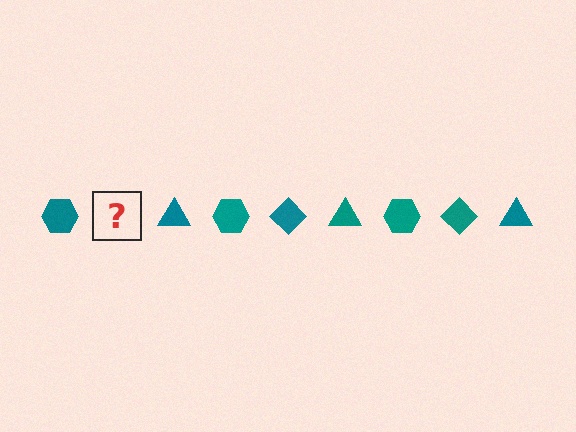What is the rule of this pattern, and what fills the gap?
The rule is that the pattern cycles through hexagon, diamond, triangle shapes in teal. The gap should be filled with a teal diamond.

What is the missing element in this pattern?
The missing element is a teal diamond.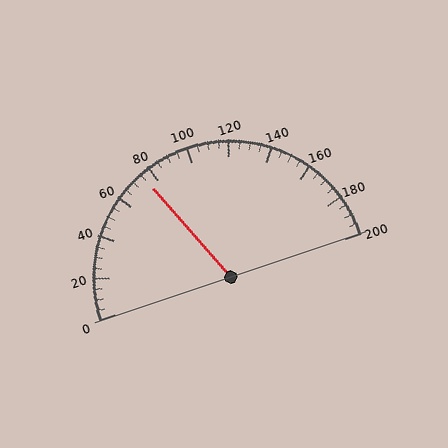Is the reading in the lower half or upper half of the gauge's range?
The reading is in the lower half of the range (0 to 200).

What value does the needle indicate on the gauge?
The needle indicates approximately 75.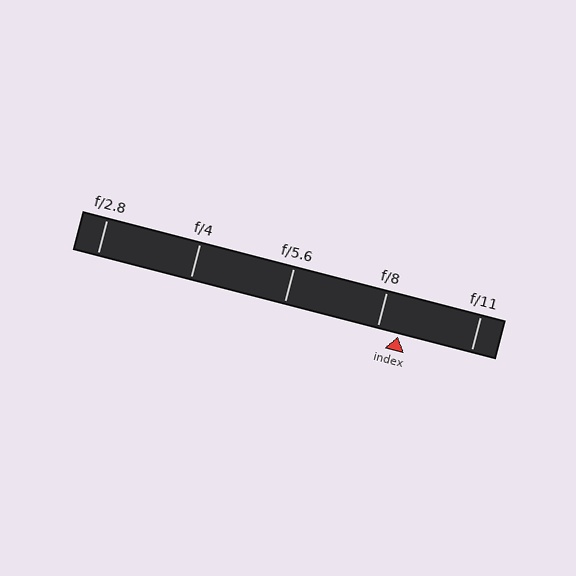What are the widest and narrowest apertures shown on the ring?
The widest aperture shown is f/2.8 and the narrowest is f/11.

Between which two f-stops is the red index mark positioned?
The index mark is between f/8 and f/11.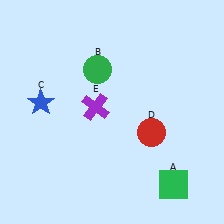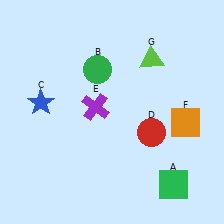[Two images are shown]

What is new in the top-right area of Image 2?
A lime triangle (G) was added in the top-right area of Image 2.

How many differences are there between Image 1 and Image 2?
There are 2 differences between the two images.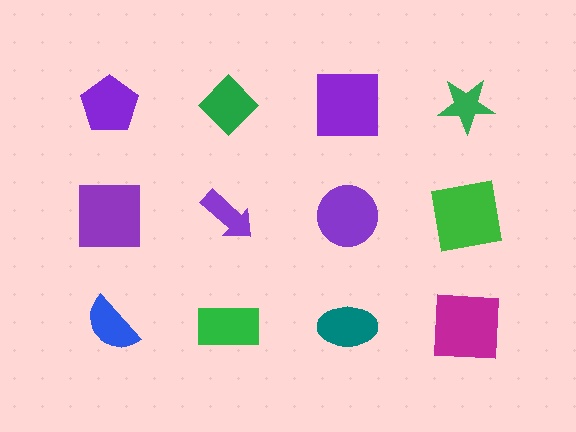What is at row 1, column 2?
A green diamond.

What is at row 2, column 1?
A purple square.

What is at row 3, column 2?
A green rectangle.